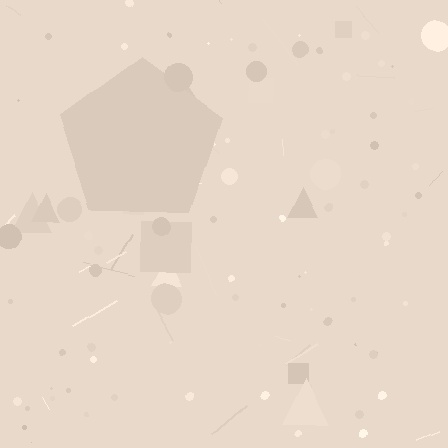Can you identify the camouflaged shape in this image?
The camouflaged shape is a pentagon.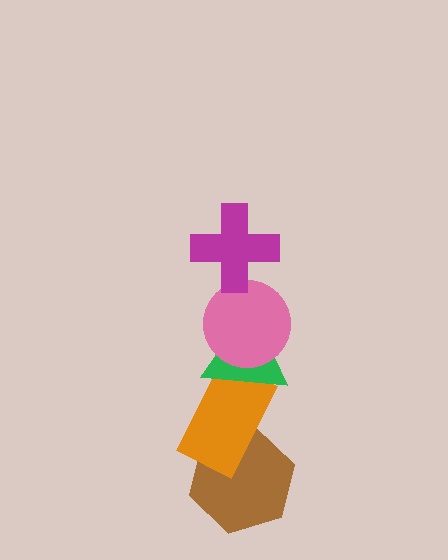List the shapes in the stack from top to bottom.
From top to bottom: the magenta cross, the pink circle, the green triangle, the orange rectangle, the brown hexagon.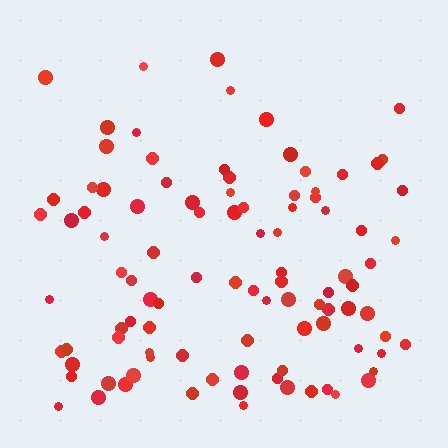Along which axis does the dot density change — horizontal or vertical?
Vertical.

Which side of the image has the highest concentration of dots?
The bottom.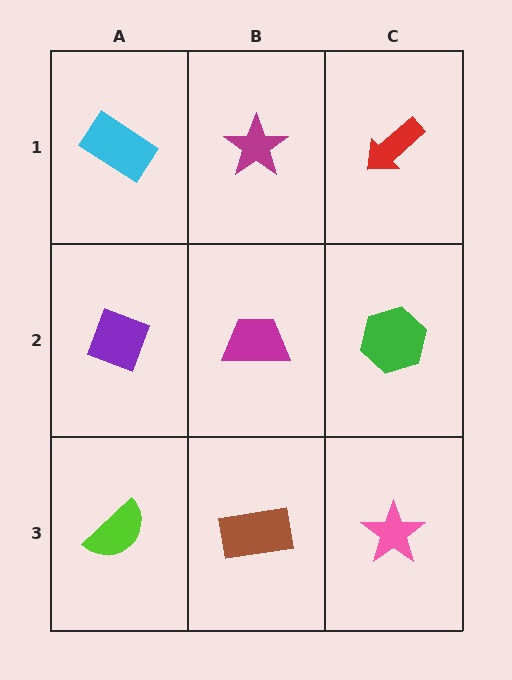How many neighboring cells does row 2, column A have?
3.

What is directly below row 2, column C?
A pink star.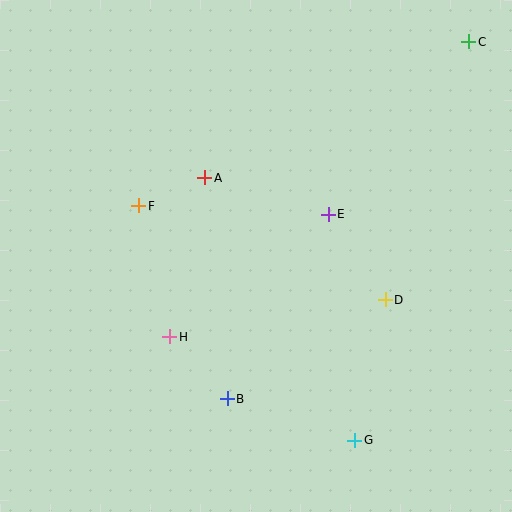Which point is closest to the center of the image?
Point E at (328, 214) is closest to the center.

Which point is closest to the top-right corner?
Point C is closest to the top-right corner.